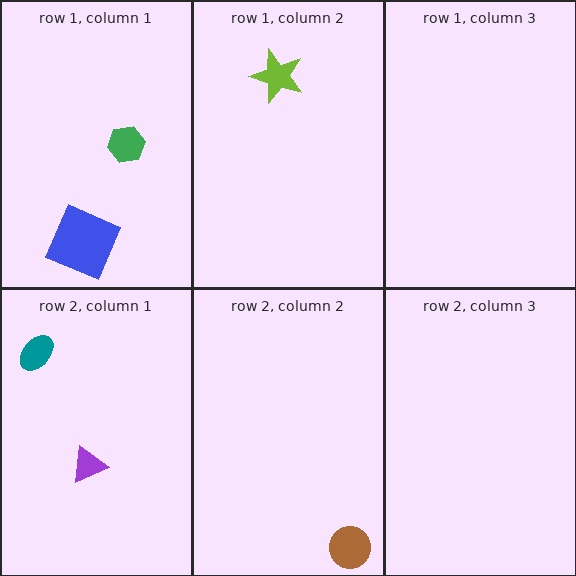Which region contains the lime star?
The row 1, column 2 region.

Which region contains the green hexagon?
The row 1, column 1 region.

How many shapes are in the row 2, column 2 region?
1.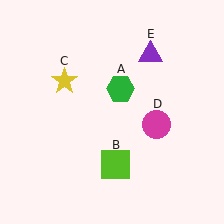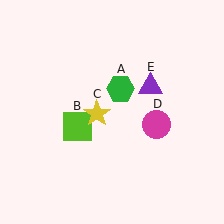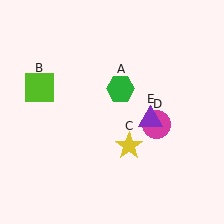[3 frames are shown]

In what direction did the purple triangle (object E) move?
The purple triangle (object E) moved down.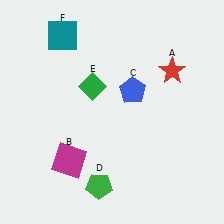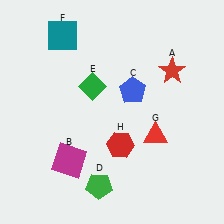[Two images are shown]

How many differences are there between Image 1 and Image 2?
There are 2 differences between the two images.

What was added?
A red triangle (G), a red hexagon (H) were added in Image 2.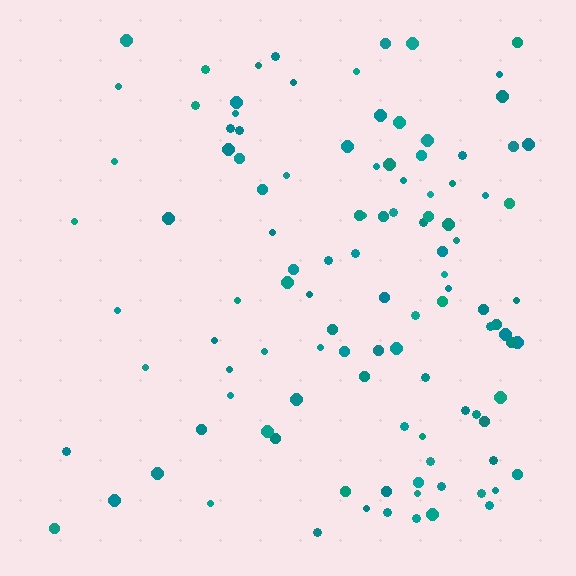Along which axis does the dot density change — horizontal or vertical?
Horizontal.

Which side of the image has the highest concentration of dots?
The right.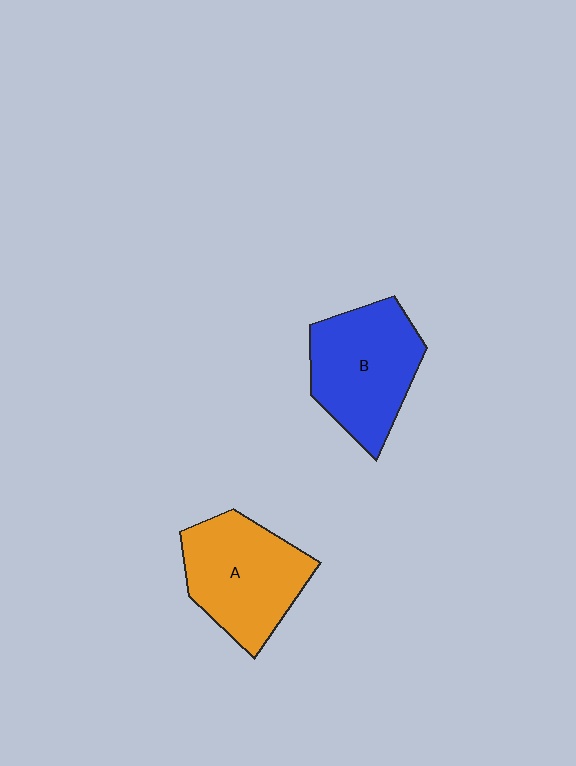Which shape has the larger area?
Shape B (blue).